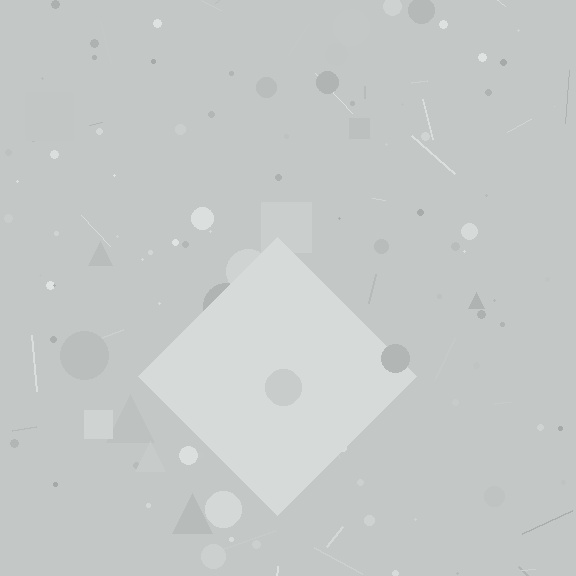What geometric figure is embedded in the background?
A diamond is embedded in the background.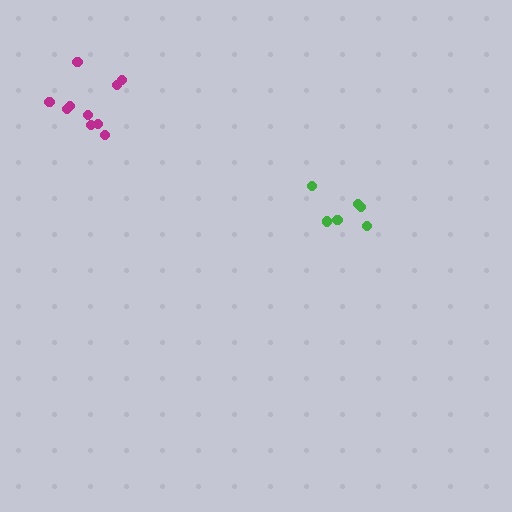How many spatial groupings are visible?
There are 2 spatial groupings.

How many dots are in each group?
Group 1: 10 dots, Group 2: 6 dots (16 total).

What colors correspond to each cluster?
The clusters are colored: magenta, green.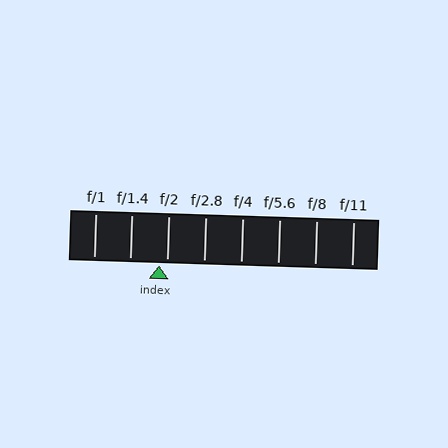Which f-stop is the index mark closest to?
The index mark is closest to f/2.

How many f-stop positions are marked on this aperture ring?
There are 8 f-stop positions marked.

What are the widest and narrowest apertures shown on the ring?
The widest aperture shown is f/1 and the narrowest is f/11.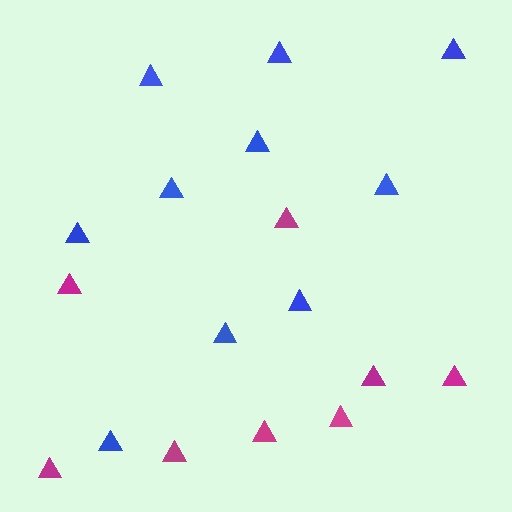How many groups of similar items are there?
There are 2 groups: one group of magenta triangles (8) and one group of blue triangles (10).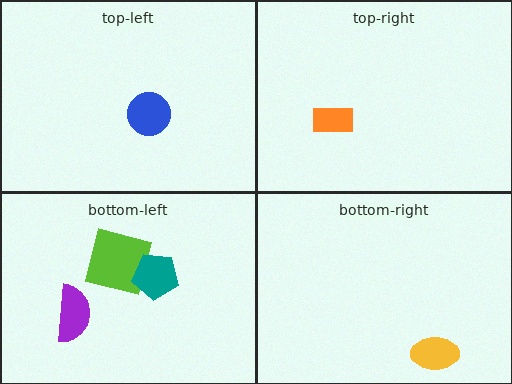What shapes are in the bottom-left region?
The lime square, the teal pentagon, the purple semicircle.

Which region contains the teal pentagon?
The bottom-left region.